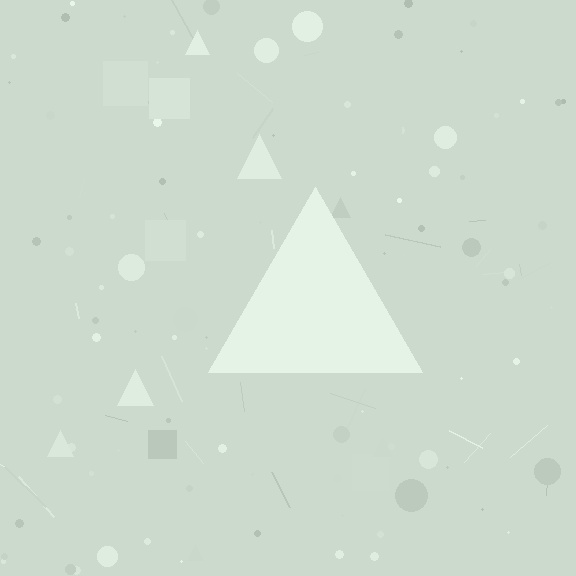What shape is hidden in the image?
A triangle is hidden in the image.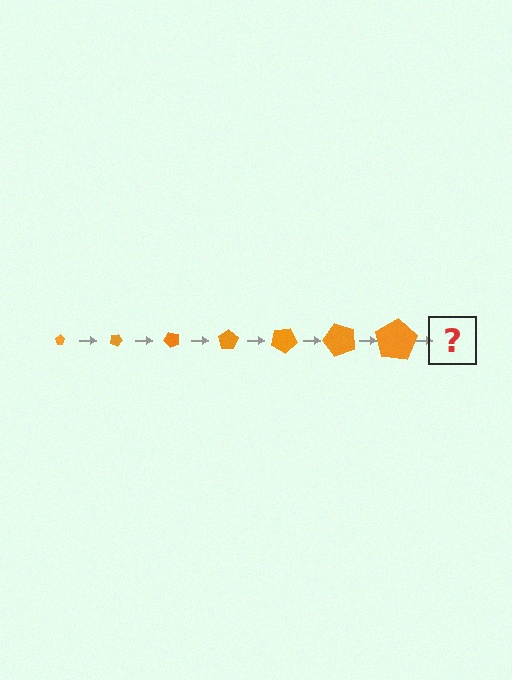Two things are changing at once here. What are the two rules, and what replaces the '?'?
The two rules are that the pentagon grows larger each step and it rotates 25 degrees each step. The '?' should be a pentagon, larger than the previous one and rotated 175 degrees from the start.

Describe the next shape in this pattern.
It should be a pentagon, larger than the previous one and rotated 175 degrees from the start.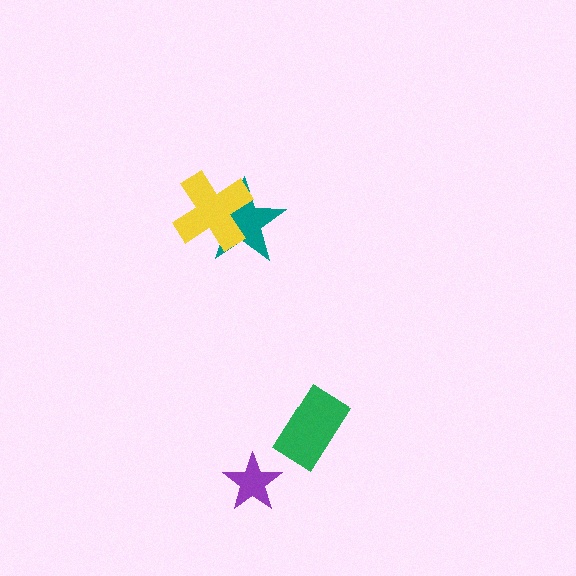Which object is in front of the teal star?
The yellow cross is in front of the teal star.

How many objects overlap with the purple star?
0 objects overlap with the purple star.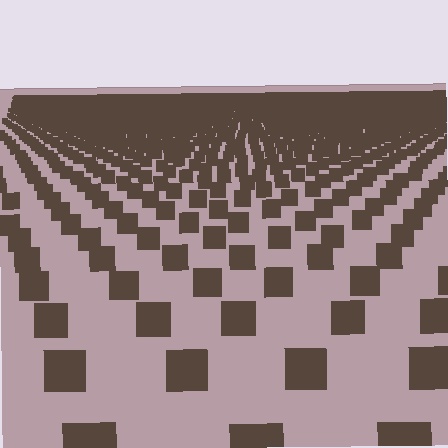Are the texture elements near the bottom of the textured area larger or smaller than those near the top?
Larger. Near the bottom, elements are closer to the viewer and appear at a bigger on-screen size.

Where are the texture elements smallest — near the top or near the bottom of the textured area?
Near the top.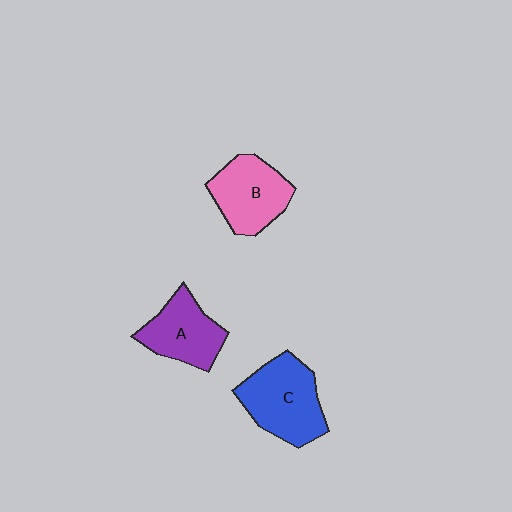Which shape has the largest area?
Shape C (blue).